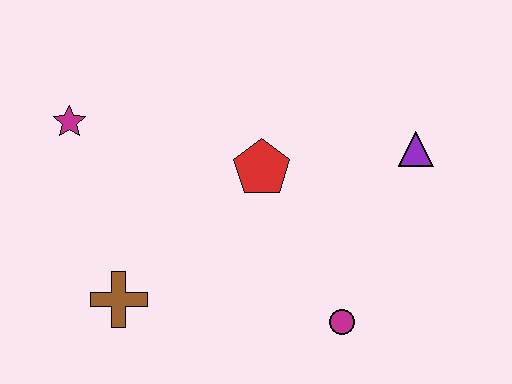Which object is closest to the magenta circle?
The red pentagon is closest to the magenta circle.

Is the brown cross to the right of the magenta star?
Yes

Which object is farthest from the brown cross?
The purple triangle is farthest from the brown cross.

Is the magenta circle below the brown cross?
Yes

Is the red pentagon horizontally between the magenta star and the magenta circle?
Yes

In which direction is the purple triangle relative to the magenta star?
The purple triangle is to the right of the magenta star.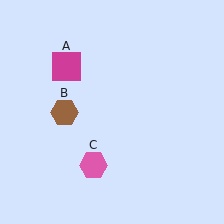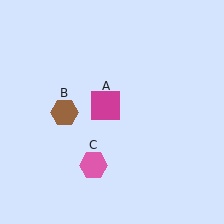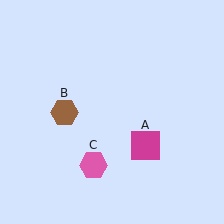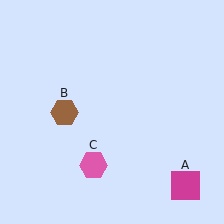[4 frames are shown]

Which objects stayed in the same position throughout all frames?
Brown hexagon (object B) and pink hexagon (object C) remained stationary.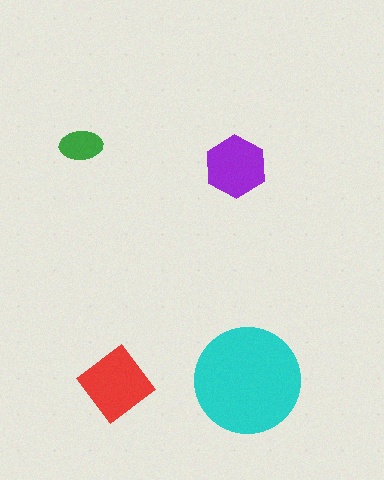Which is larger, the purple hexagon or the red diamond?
The red diamond.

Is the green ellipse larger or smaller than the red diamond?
Smaller.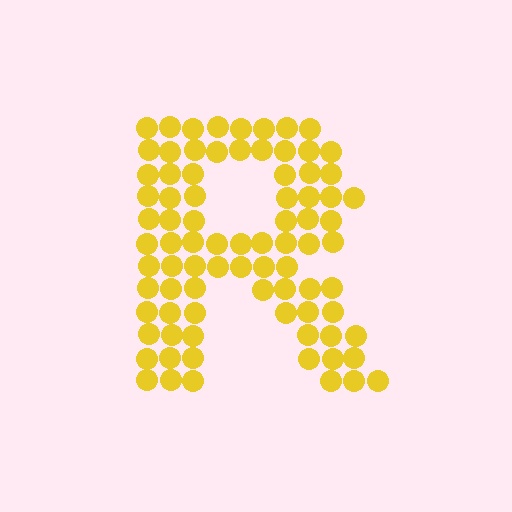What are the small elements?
The small elements are circles.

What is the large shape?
The large shape is the letter R.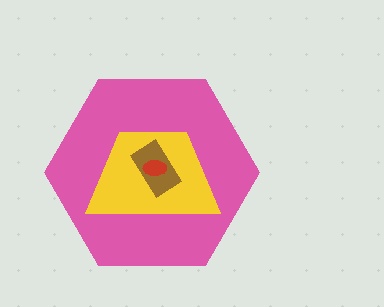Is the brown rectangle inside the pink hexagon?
Yes.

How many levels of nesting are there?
4.